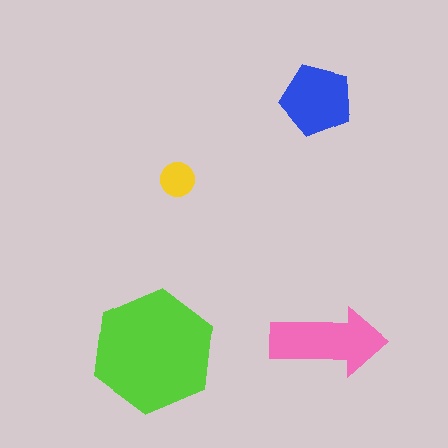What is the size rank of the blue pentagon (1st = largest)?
3rd.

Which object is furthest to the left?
The lime hexagon is leftmost.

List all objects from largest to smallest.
The lime hexagon, the pink arrow, the blue pentagon, the yellow circle.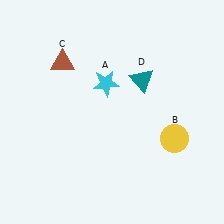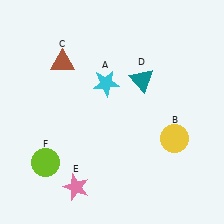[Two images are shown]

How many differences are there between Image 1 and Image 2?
There are 2 differences between the two images.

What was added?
A pink star (E), a lime circle (F) were added in Image 2.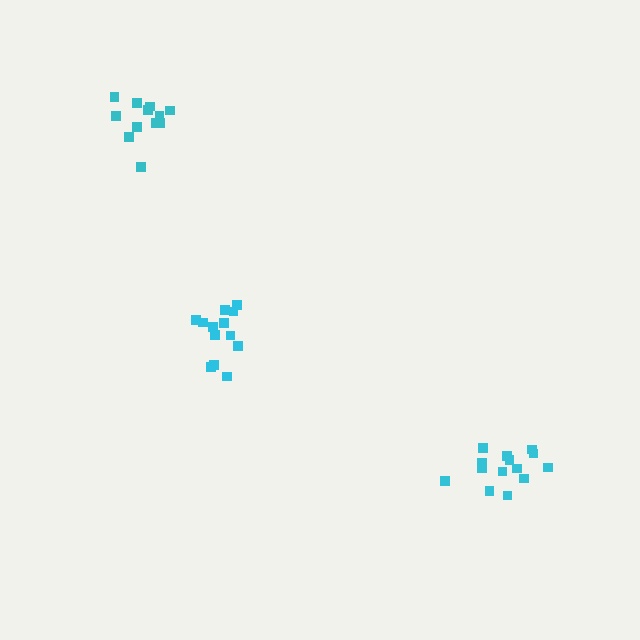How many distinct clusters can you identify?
There are 3 distinct clusters.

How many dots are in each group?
Group 1: 13 dots, Group 2: 14 dots, Group 3: 13 dots (40 total).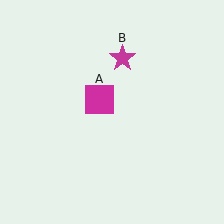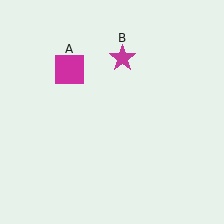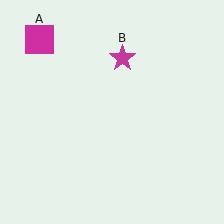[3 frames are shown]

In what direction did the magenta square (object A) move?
The magenta square (object A) moved up and to the left.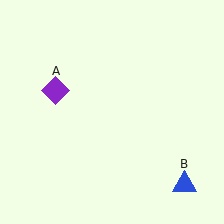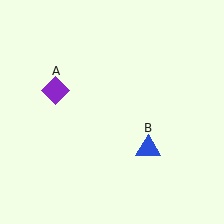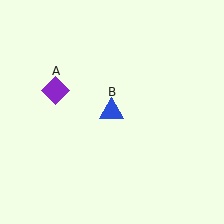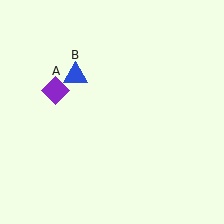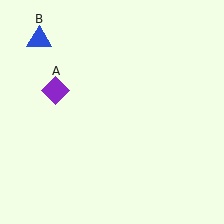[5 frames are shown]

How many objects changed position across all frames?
1 object changed position: blue triangle (object B).